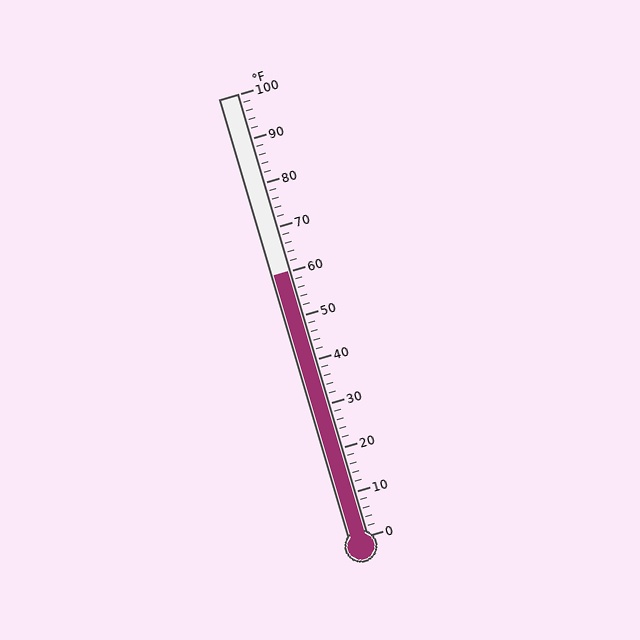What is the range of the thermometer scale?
The thermometer scale ranges from 0°F to 100°F.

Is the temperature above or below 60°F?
The temperature is at 60°F.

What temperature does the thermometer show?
The thermometer shows approximately 60°F.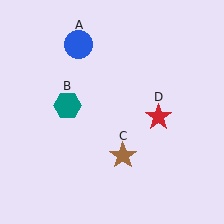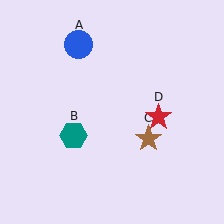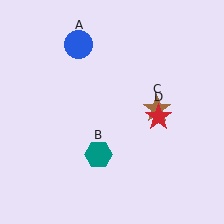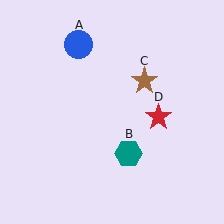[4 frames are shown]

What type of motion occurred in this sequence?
The teal hexagon (object B), brown star (object C) rotated counterclockwise around the center of the scene.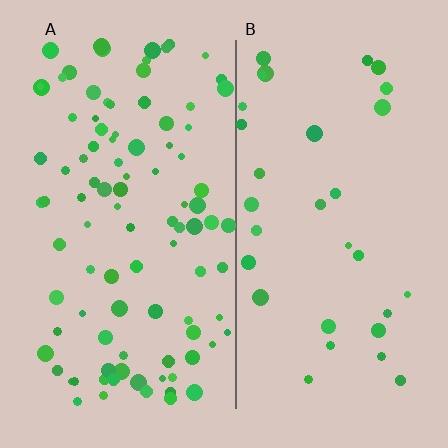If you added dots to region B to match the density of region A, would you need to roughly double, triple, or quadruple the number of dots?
Approximately triple.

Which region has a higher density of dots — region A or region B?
A (the left).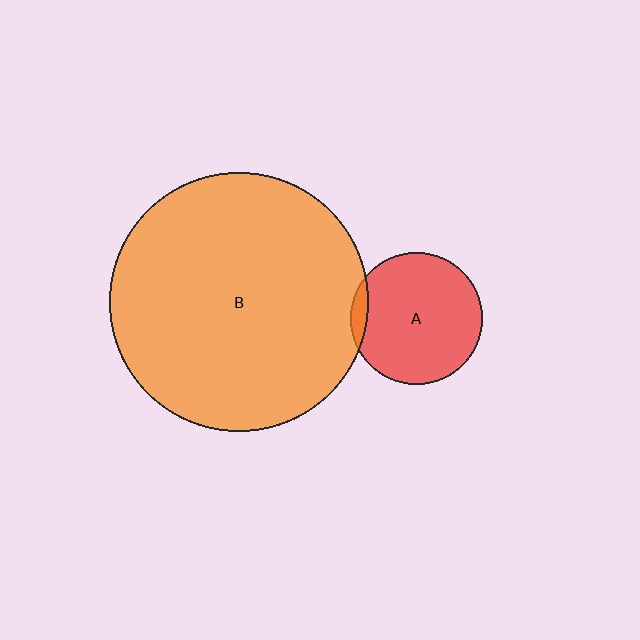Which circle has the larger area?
Circle B (orange).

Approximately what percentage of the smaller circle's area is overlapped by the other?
Approximately 5%.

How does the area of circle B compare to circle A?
Approximately 3.9 times.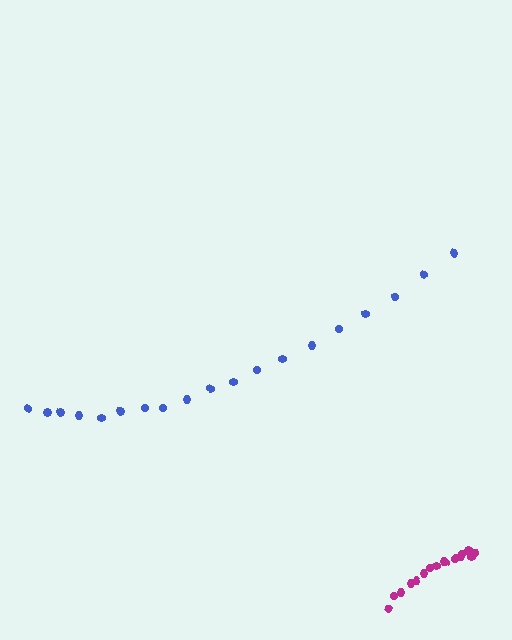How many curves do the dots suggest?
There are 2 distinct paths.